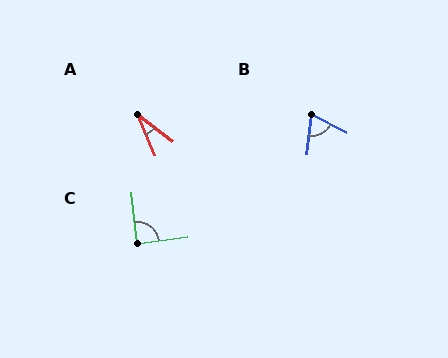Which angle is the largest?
C, at approximately 88 degrees.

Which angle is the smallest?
A, at approximately 29 degrees.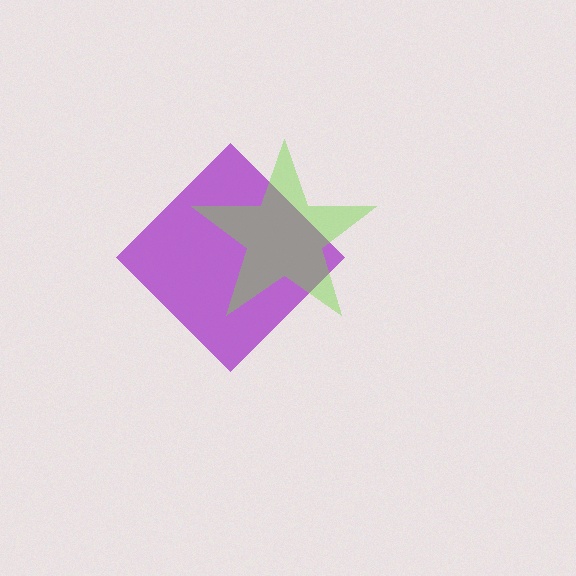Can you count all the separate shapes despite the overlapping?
Yes, there are 2 separate shapes.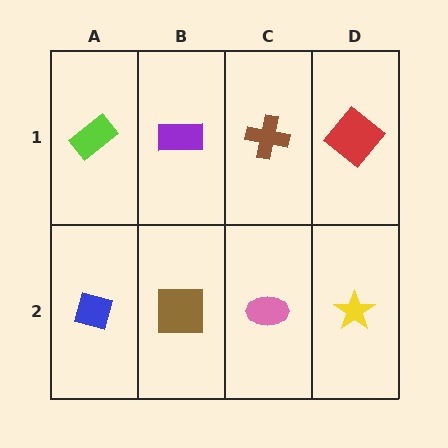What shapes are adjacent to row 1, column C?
A pink ellipse (row 2, column C), a purple rectangle (row 1, column B), a red diamond (row 1, column D).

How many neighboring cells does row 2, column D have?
2.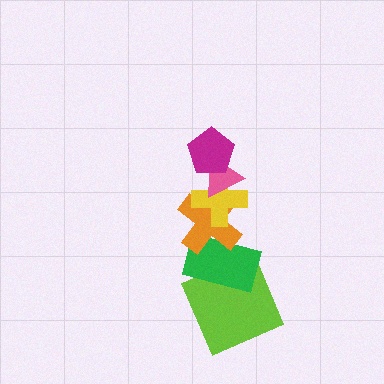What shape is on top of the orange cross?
The yellow cross is on top of the orange cross.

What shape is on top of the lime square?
The green rectangle is on top of the lime square.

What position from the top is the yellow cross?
The yellow cross is 3rd from the top.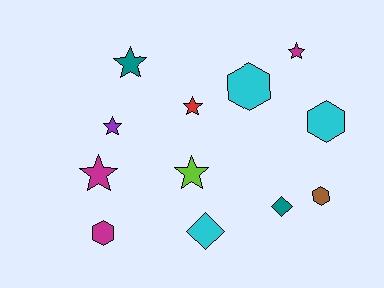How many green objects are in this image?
There are no green objects.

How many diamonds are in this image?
There are 2 diamonds.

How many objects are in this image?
There are 12 objects.